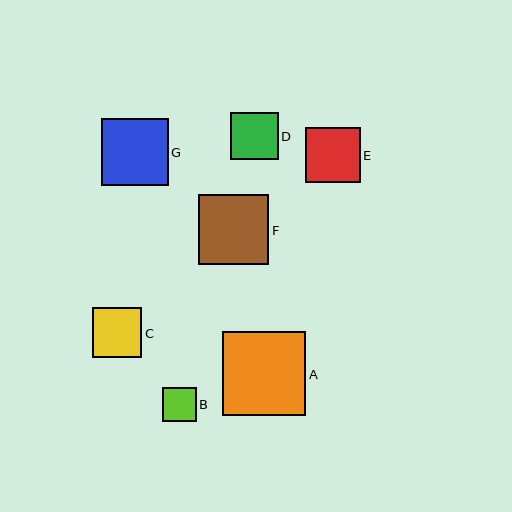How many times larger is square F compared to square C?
Square F is approximately 1.4 times the size of square C.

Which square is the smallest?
Square B is the smallest with a size of approximately 34 pixels.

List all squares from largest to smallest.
From largest to smallest: A, F, G, E, C, D, B.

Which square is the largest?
Square A is the largest with a size of approximately 84 pixels.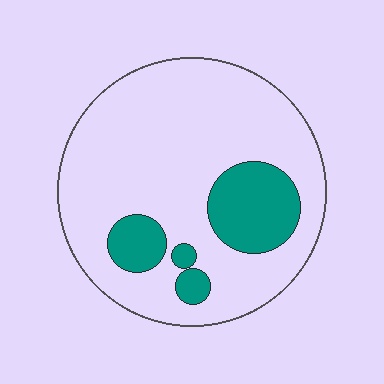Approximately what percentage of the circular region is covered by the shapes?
Approximately 20%.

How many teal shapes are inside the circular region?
4.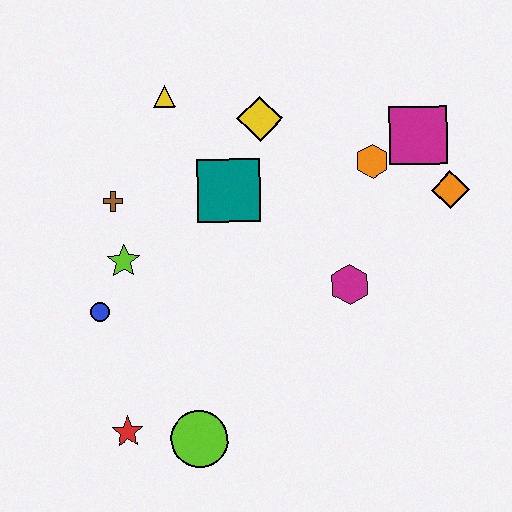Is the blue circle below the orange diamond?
Yes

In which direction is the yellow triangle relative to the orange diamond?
The yellow triangle is to the left of the orange diamond.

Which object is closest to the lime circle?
The red star is closest to the lime circle.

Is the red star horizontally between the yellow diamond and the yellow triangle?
No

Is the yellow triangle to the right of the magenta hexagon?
No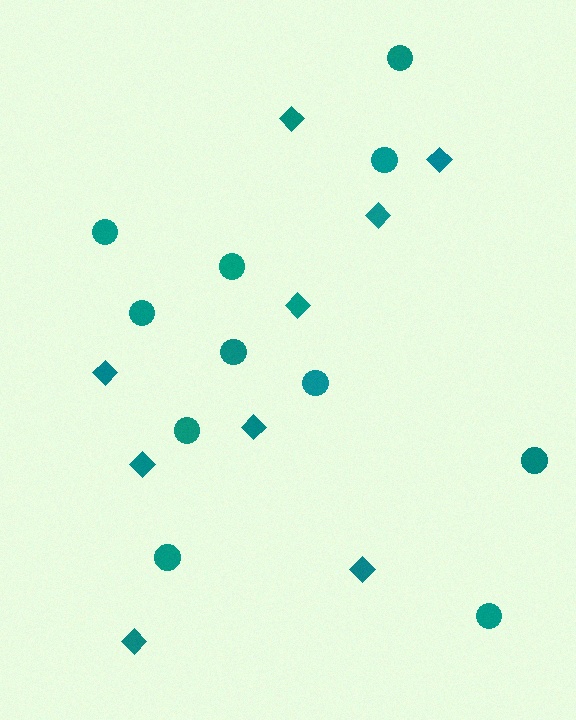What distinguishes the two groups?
There are 2 groups: one group of circles (11) and one group of diamonds (9).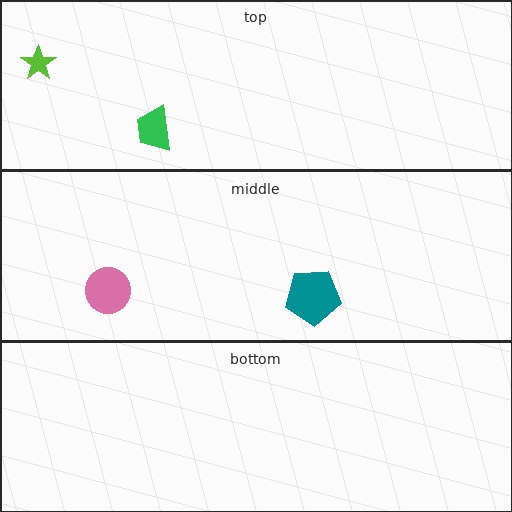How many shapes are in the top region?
2.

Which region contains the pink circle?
The middle region.